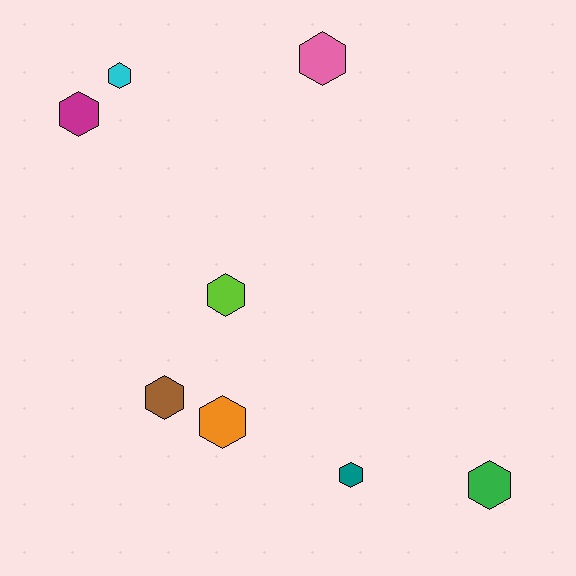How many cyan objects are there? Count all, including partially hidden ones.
There is 1 cyan object.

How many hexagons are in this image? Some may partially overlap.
There are 8 hexagons.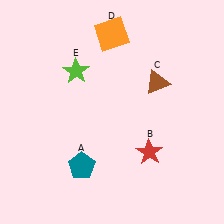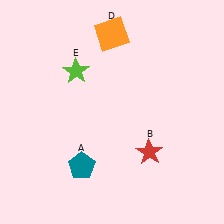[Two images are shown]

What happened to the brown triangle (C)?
The brown triangle (C) was removed in Image 2. It was in the top-right area of Image 1.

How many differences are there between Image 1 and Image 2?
There is 1 difference between the two images.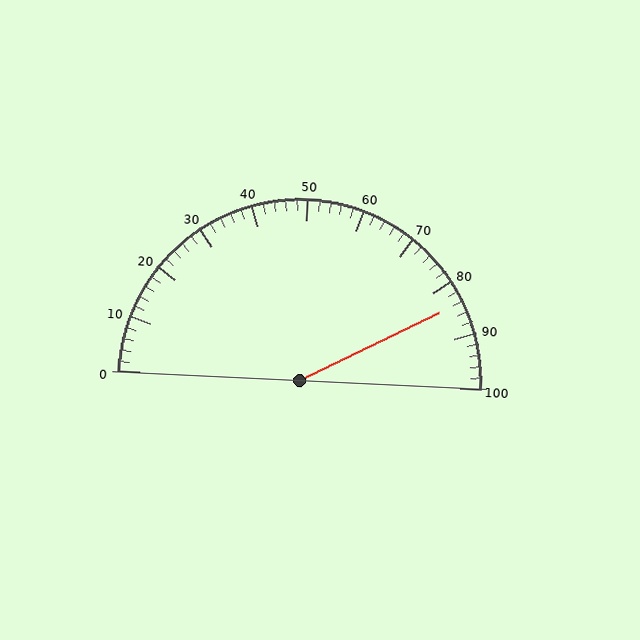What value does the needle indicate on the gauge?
The needle indicates approximately 84.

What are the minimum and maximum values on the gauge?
The gauge ranges from 0 to 100.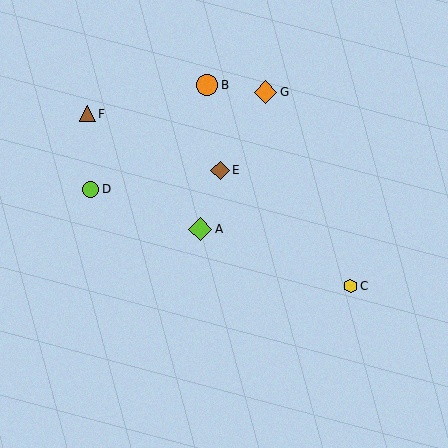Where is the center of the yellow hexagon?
The center of the yellow hexagon is at (350, 286).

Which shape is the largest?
The lime diamond (labeled A) is the largest.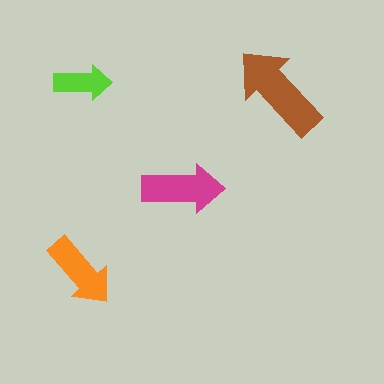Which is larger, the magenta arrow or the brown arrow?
The brown one.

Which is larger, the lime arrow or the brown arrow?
The brown one.